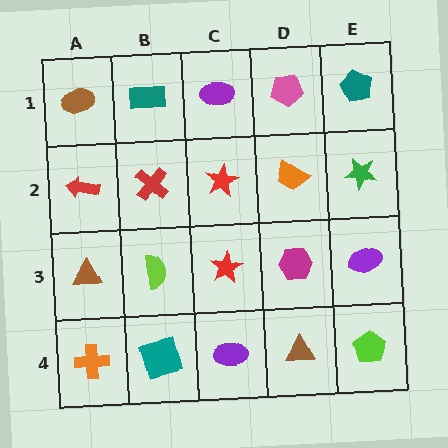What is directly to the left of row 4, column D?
A purple ellipse.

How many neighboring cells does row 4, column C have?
3.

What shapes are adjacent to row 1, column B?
A red cross (row 2, column B), a brown ellipse (row 1, column A), a purple ellipse (row 1, column C).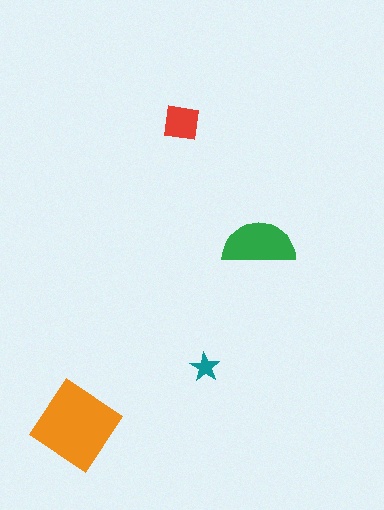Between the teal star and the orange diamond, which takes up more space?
The orange diamond.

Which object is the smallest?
The teal star.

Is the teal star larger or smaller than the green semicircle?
Smaller.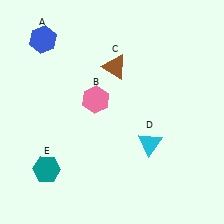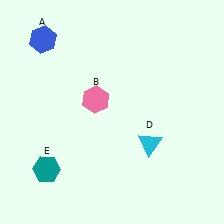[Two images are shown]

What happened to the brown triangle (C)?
The brown triangle (C) was removed in Image 2. It was in the top-right area of Image 1.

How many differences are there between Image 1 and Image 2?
There is 1 difference between the two images.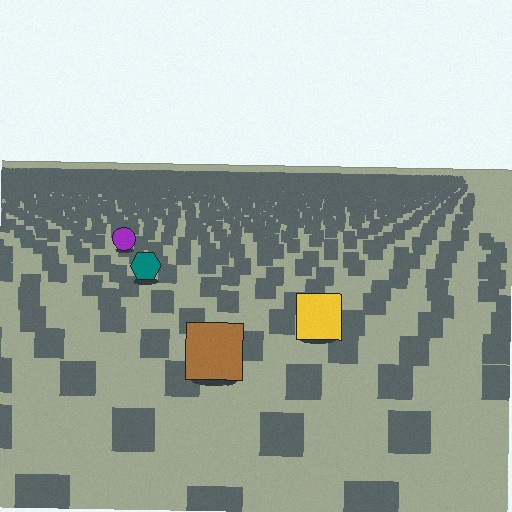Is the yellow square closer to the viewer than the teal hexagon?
Yes. The yellow square is closer — you can tell from the texture gradient: the ground texture is coarser near it.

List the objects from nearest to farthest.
From nearest to farthest: the brown square, the yellow square, the teal hexagon, the purple circle.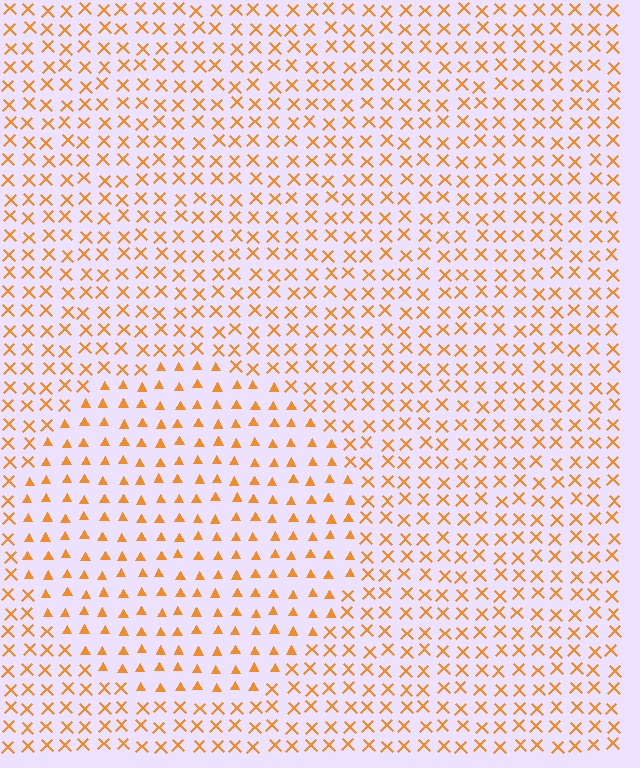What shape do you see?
I see a circle.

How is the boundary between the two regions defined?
The boundary is defined by a change in element shape: triangles inside vs. X marks outside. All elements share the same color and spacing.